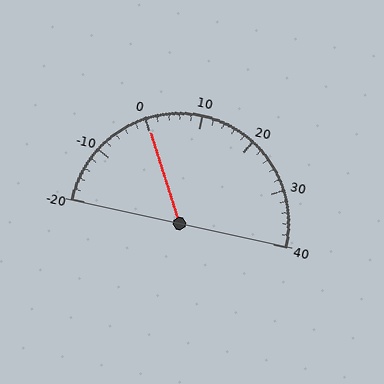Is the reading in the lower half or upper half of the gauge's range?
The reading is in the lower half of the range (-20 to 40).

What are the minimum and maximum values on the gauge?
The gauge ranges from -20 to 40.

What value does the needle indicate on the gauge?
The needle indicates approximately 0.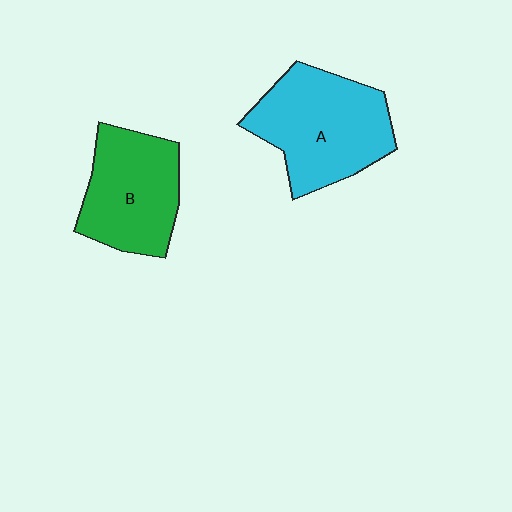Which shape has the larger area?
Shape A (cyan).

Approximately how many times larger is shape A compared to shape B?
Approximately 1.2 times.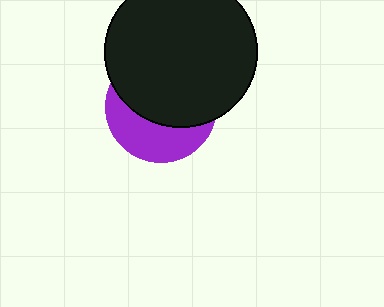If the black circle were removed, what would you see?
You would see the complete purple circle.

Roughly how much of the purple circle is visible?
A small part of it is visible (roughly 38%).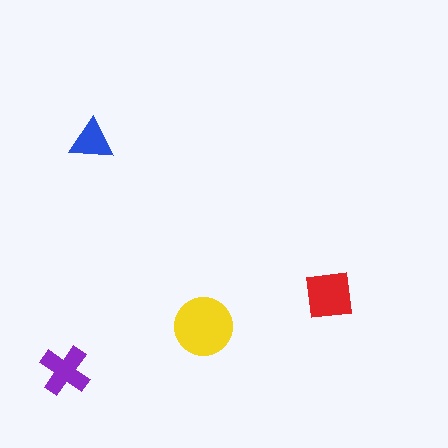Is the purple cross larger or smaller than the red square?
Smaller.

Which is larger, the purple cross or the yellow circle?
The yellow circle.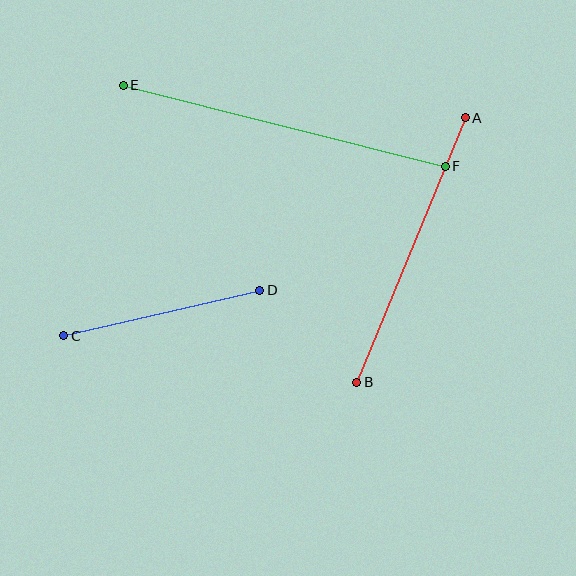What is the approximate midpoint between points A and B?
The midpoint is at approximately (411, 250) pixels.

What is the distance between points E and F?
The distance is approximately 332 pixels.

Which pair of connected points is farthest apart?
Points E and F are farthest apart.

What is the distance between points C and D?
The distance is approximately 201 pixels.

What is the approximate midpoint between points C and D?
The midpoint is at approximately (162, 313) pixels.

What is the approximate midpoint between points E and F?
The midpoint is at approximately (284, 126) pixels.